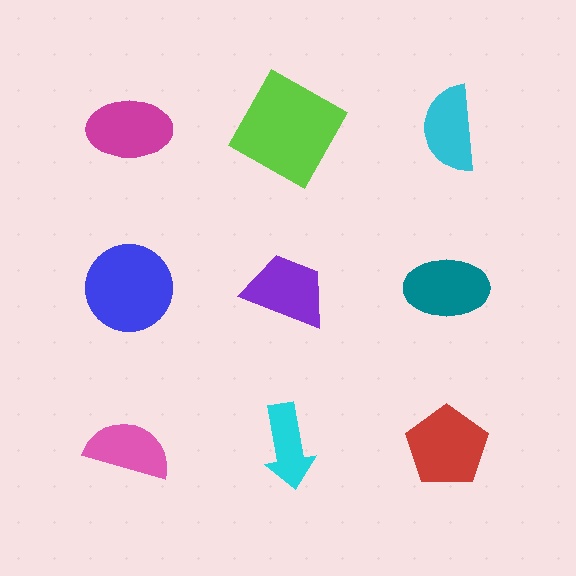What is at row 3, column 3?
A red pentagon.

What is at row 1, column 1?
A magenta ellipse.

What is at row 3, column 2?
A cyan arrow.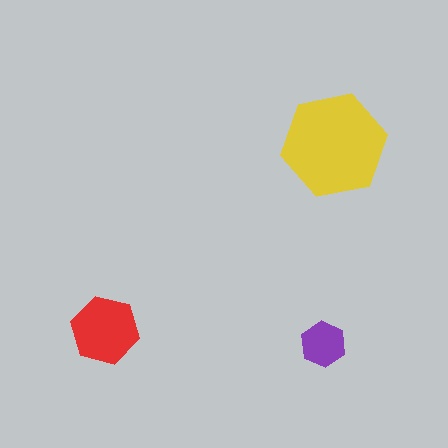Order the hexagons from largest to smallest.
the yellow one, the red one, the purple one.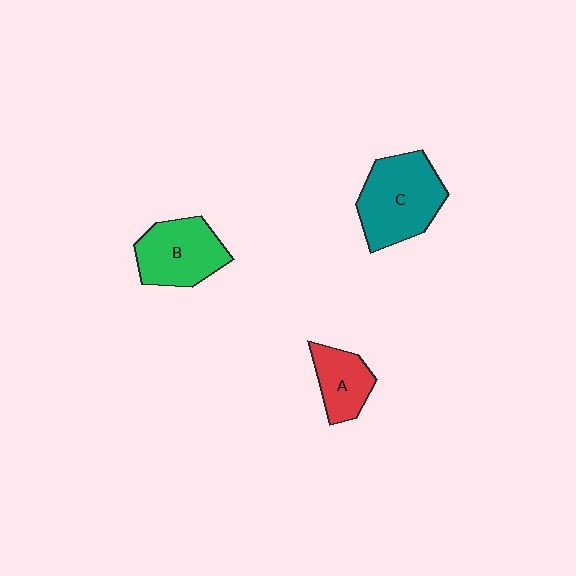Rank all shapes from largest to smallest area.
From largest to smallest: C (teal), B (green), A (red).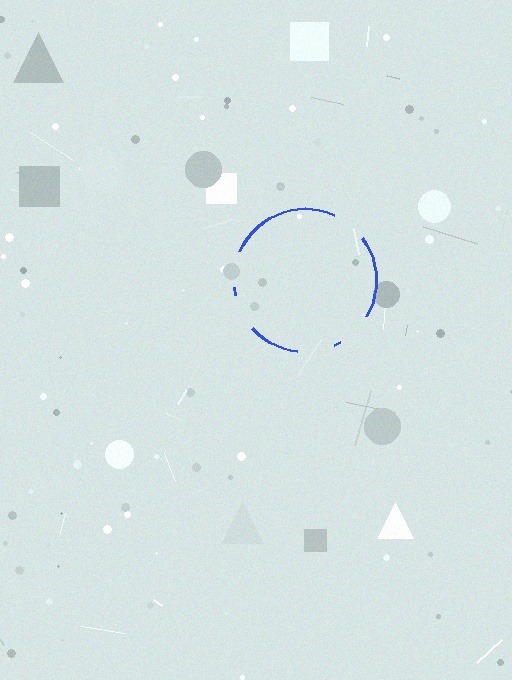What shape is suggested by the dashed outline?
The dashed outline suggests a circle.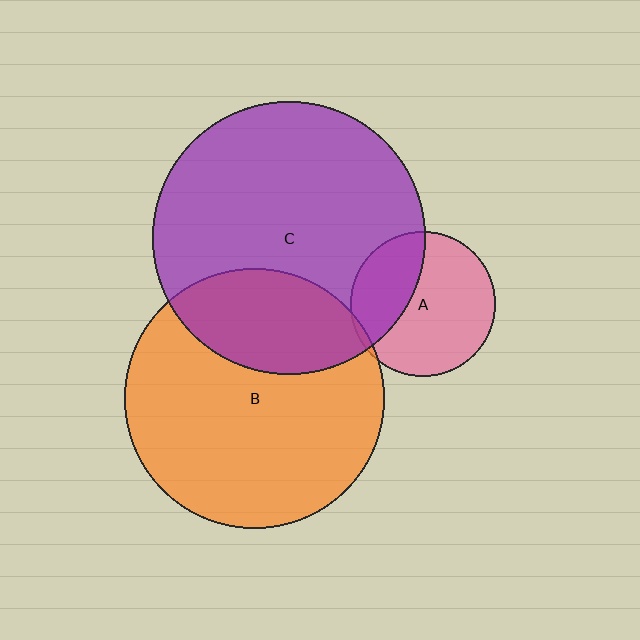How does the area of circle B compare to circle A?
Approximately 3.2 times.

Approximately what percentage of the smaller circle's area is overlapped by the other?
Approximately 5%.